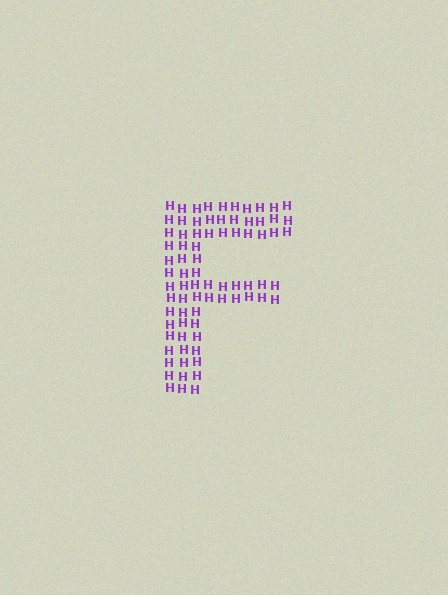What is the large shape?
The large shape is the letter F.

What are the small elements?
The small elements are letter H's.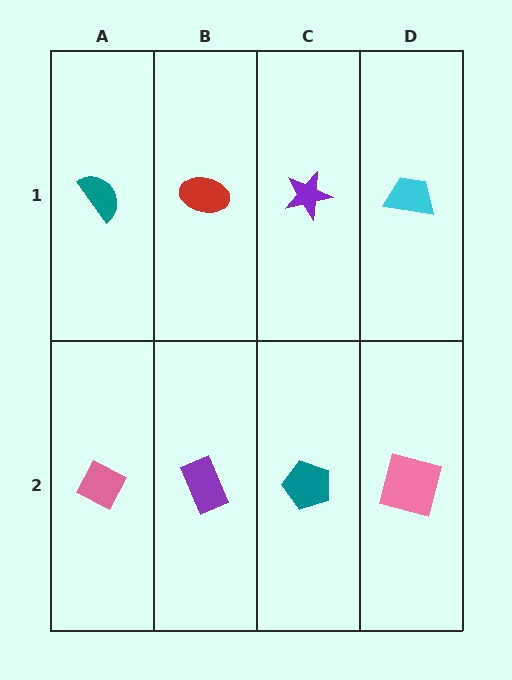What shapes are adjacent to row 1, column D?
A pink square (row 2, column D), a purple star (row 1, column C).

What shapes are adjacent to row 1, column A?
A pink diamond (row 2, column A), a red ellipse (row 1, column B).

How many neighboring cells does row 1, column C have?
3.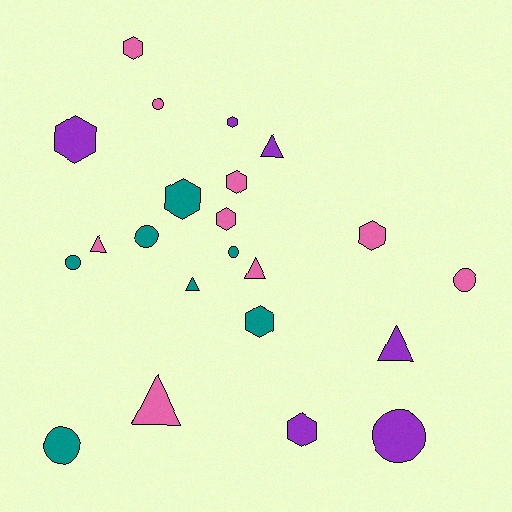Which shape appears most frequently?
Hexagon, with 9 objects.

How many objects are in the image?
There are 22 objects.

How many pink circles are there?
There are 2 pink circles.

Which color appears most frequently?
Pink, with 9 objects.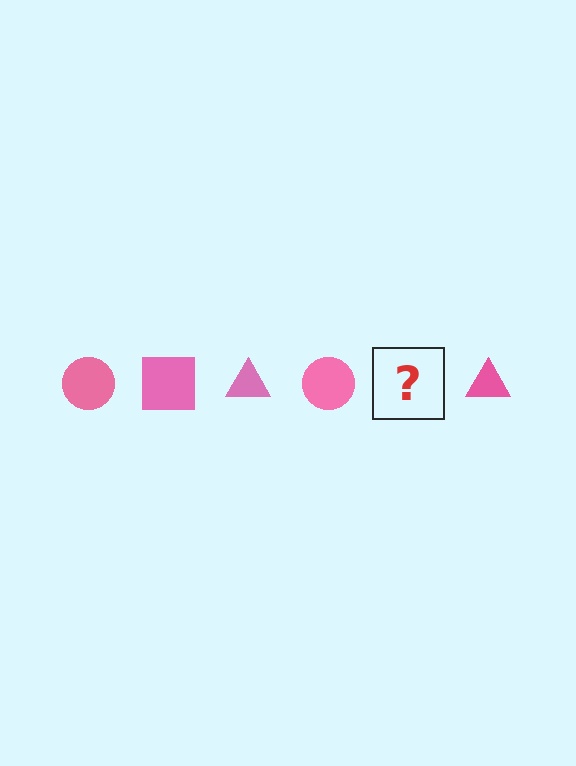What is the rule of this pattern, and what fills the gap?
The rule is that the pattern cycles through circle, square, triangle shapes in pink. The gap should be filled with a pink square.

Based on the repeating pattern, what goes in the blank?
The blank should be a pink square.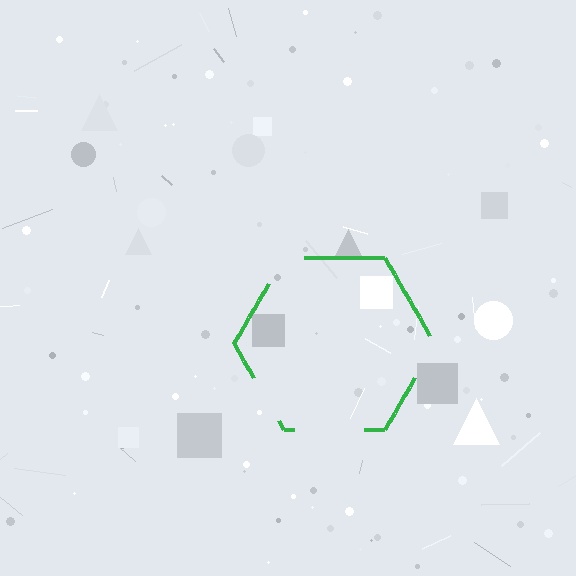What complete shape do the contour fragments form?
The contour fragments form a hexagon.